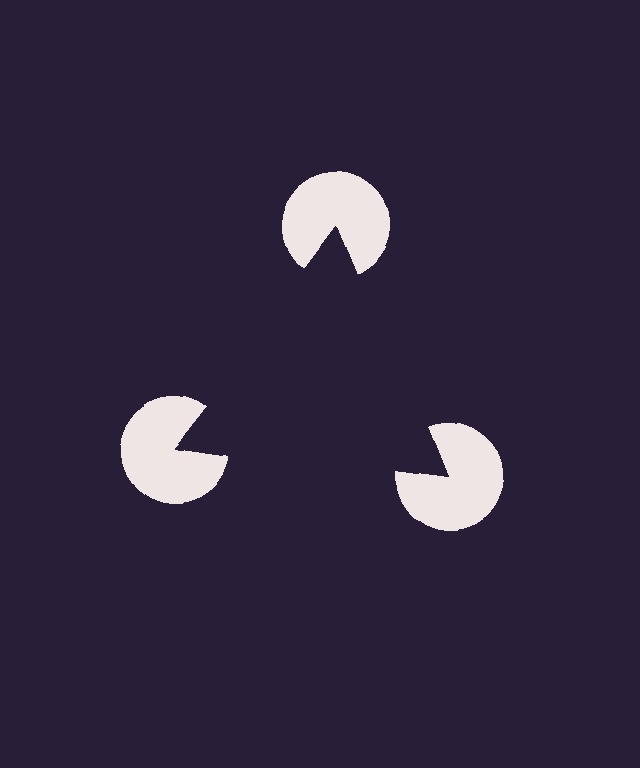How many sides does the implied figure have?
3 sides.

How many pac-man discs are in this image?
There are 3 — one at each vertex of the illusory triangle.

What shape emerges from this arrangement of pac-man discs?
An illusory triangle — its edges are inferred from the aligned wedge cuts in the pac-man discs, not physically drawn.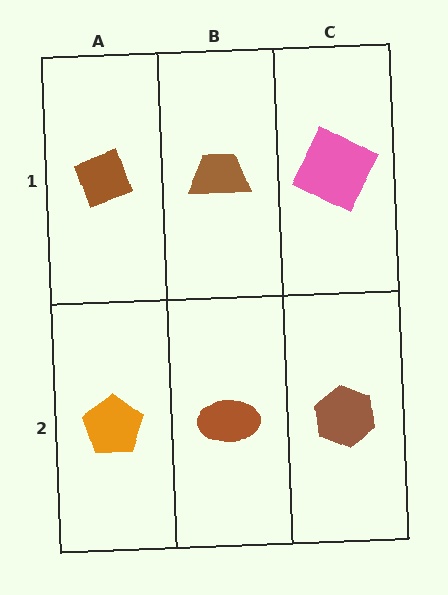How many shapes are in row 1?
3 shapes.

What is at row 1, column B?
A brown trapezoid.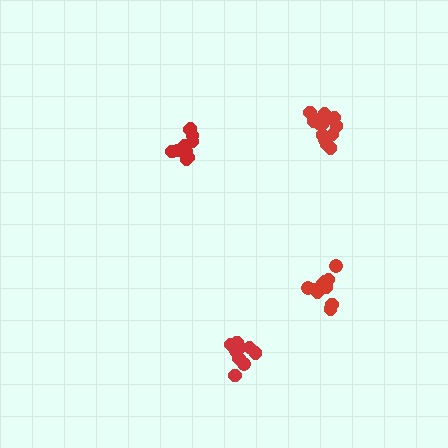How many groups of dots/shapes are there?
There are 4 groups.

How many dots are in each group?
Group 1: 11 dots, Group 2: 10 dots, Group 3: 12 dots, Group 4: 15 dots (48 total).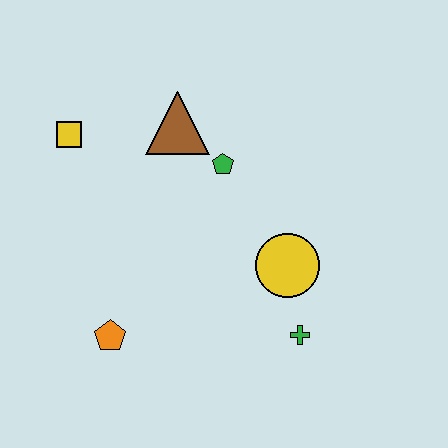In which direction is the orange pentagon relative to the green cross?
The orange pentagon is to the left of the green cross.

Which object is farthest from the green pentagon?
The orange pentagon is farthest from the green pentagon.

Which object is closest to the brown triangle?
The green pentagon is closest to the brown triangle.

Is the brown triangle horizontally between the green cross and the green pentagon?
No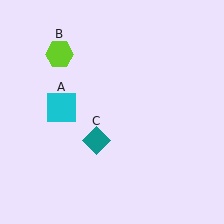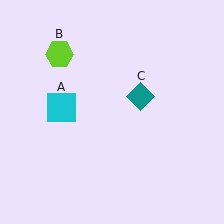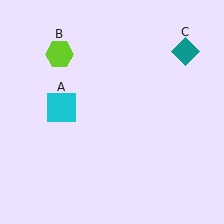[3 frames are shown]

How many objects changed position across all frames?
1 object changed position: teal diamond (object C).